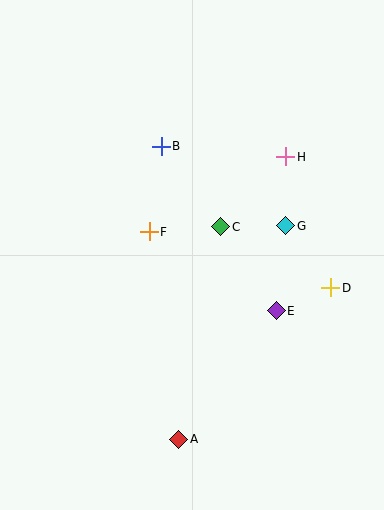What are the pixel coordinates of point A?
Point A is at (179, 439).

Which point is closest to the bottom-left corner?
Point A is closest to the bottom-left corner.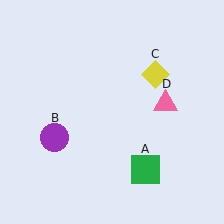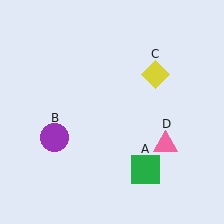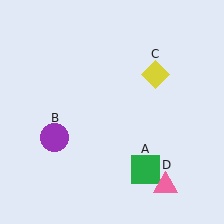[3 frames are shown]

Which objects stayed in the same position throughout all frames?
Green square (object A) and purple circle (object B) and yellow diamond (object C) remained stationary.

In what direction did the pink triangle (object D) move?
The pink triangle (object D) moved down.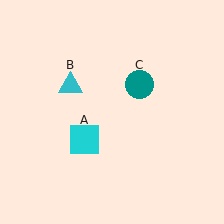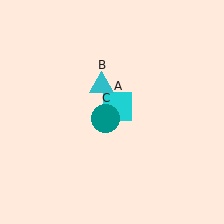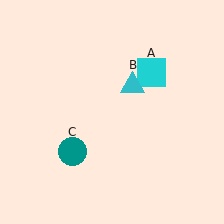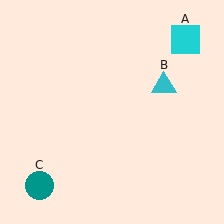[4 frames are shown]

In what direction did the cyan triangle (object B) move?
The cyan triangle (object B) moved right.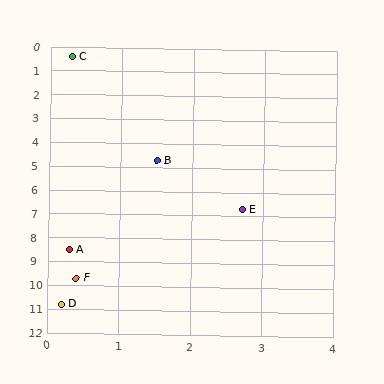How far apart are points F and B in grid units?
Points F and B are about 5.1 grid units apart.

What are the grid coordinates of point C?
Point C is at approximately (0.3, 0.4).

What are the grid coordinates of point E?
Point E is at approximately (2.7, 6.7).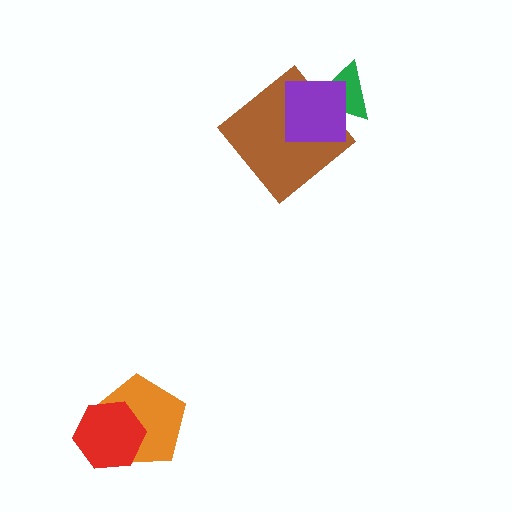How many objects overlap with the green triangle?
2 objects overlap with the green triangle.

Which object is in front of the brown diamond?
The purple square is in front of the brown diamond.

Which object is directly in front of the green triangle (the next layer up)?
The brown diamond is directly in front of the green triangle.